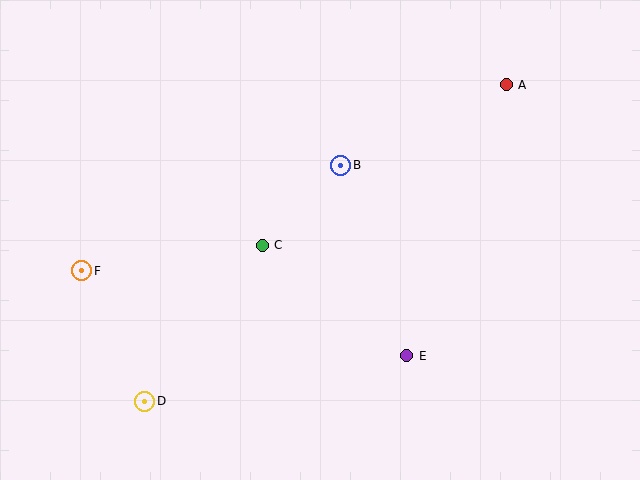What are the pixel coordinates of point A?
Point A is at (506, 85).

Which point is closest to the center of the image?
Point C at (262, 245) is closest to the center.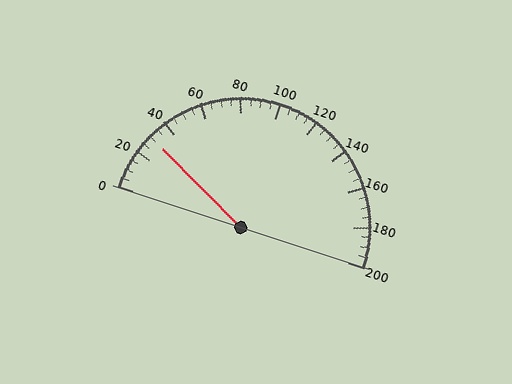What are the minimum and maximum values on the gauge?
The gauge ranges from 0 to 200.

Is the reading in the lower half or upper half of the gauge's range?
The reading is in the lower half of the range (0 to 200).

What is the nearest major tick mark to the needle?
The nearest major tick mark is 40.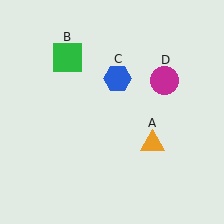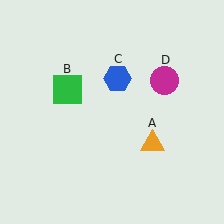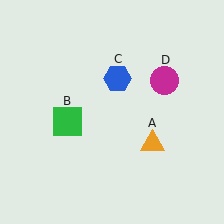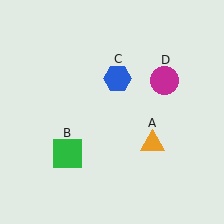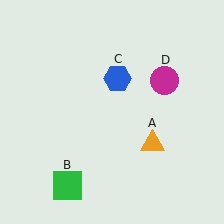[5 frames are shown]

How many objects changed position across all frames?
1 object changed position: green square (object B).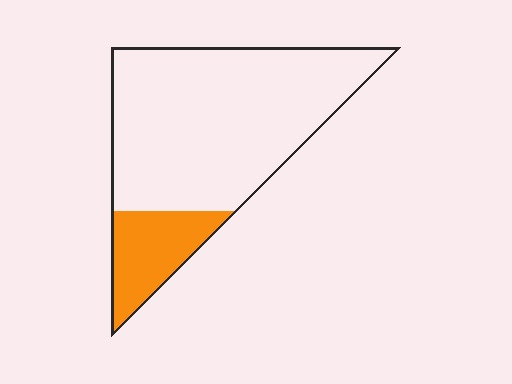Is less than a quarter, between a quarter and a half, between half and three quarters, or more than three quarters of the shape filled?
Less than a quarter.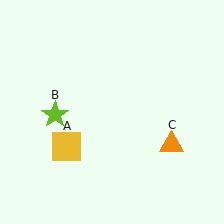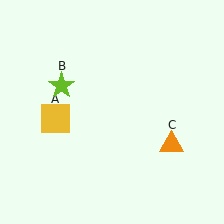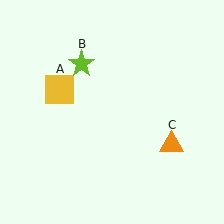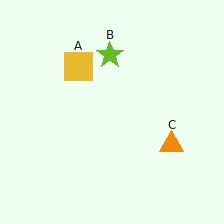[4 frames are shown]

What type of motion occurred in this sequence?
The yellow square (object A), lime star (object B) rotated clockwise around the center of the scene.